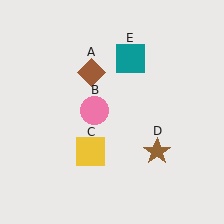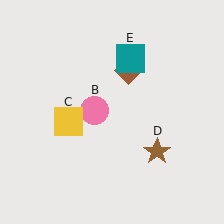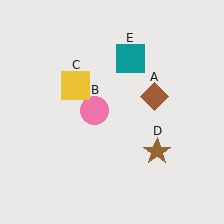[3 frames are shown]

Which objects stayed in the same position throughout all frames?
Pink circle (object B) and brown star (object D) and teal square (object E) remained stationary.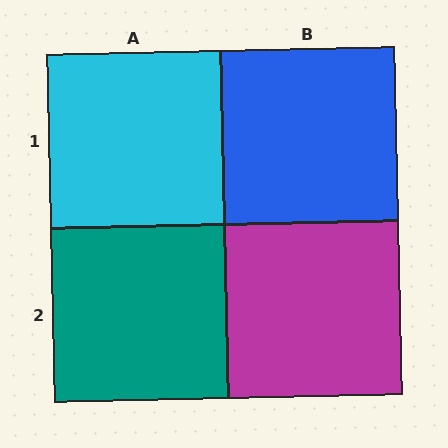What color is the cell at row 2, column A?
Teal.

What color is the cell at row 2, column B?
Magenta.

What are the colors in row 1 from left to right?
Cyan, blue.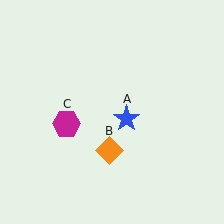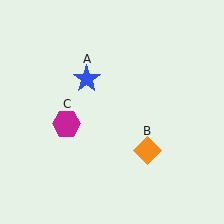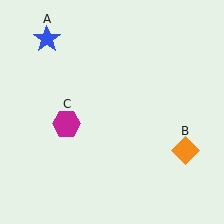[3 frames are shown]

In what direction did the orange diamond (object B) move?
The orange diamond (object B) moved right.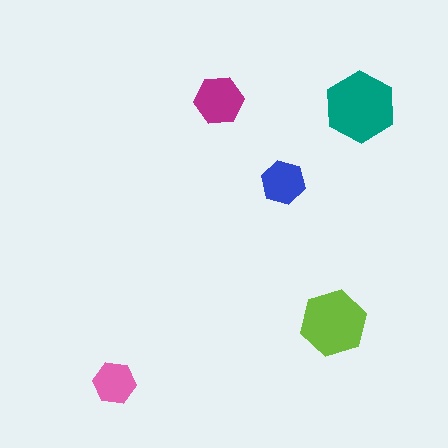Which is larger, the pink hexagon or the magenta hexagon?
The magenta one.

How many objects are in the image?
There are 5 objects in the image.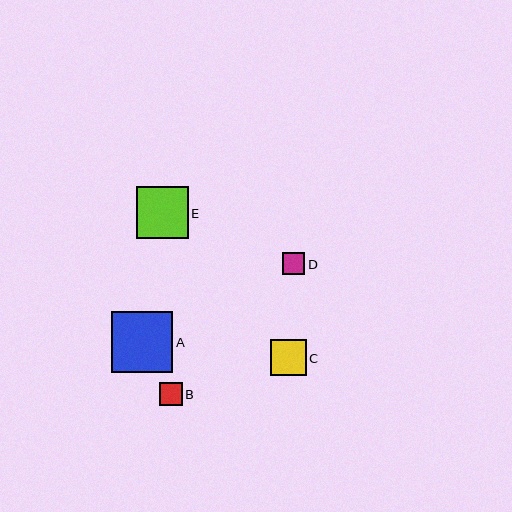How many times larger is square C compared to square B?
Square C is approximately 1.6 times the size of square B.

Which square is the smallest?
Square D is the smallest with a size of approximately 22 pixels.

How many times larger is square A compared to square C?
Square A is approximately 1.7 times the size of square C.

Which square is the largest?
Square A is the largest with a size of approximately 61 pixels.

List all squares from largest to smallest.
From largest to smallest: A, E, C, B, D.